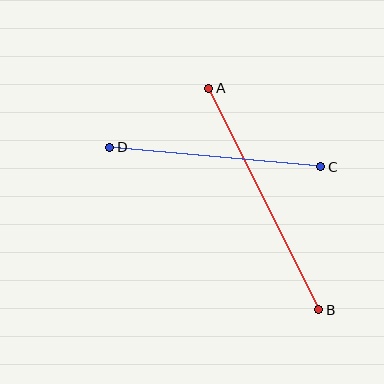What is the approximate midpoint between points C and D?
The midpoint is at approximately (215, 157) pixels.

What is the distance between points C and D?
The distance is approximately 212 pixels.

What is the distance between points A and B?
The distance is approximately 247 pixels.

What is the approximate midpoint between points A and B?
The midpoint is at approximately (264, 199) pixels.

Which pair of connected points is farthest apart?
Points A and B are farthest apart.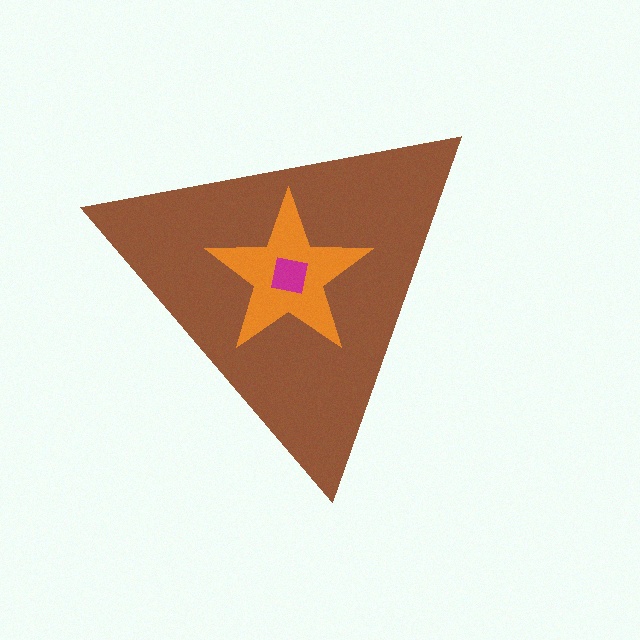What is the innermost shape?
The magenta square.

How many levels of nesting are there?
3.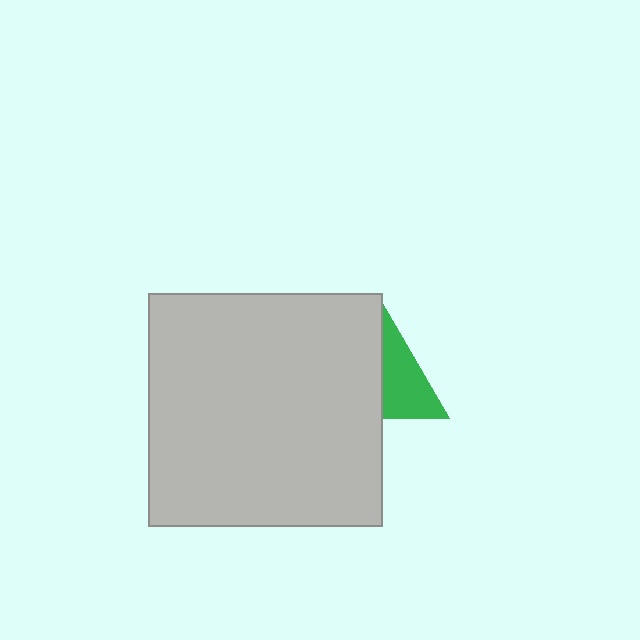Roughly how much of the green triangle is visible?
About half of it is visible (roughly 47%).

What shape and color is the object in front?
The object in front is a light gray square.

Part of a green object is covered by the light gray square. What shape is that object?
It is a triangle.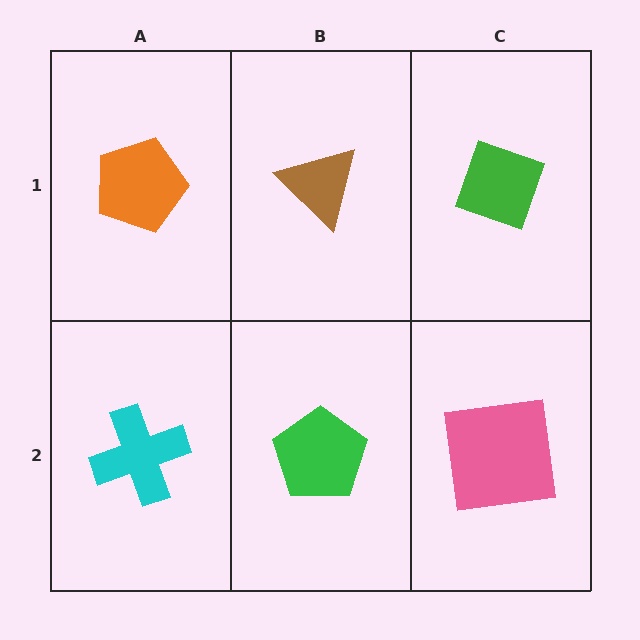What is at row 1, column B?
A brown triangle.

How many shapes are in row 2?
3 shapes.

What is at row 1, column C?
A green diamond.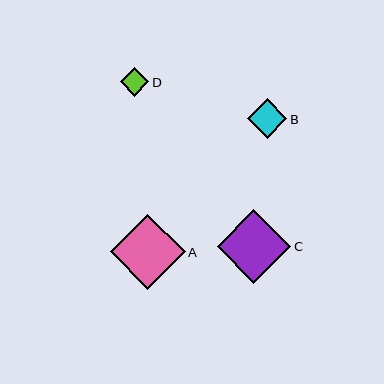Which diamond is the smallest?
Diamond D is the smallest with a size of approximately 28 pixels.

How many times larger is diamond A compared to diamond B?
Diamond A is approximately 1.9 times the size of diamond B.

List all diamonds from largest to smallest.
From largest to smallest: A, C, B, D.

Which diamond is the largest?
Diamond A is the largest with a size of approximately 75 pixels.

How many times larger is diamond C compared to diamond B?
Diamond C is approximately 1.9 times the size of diamond B.